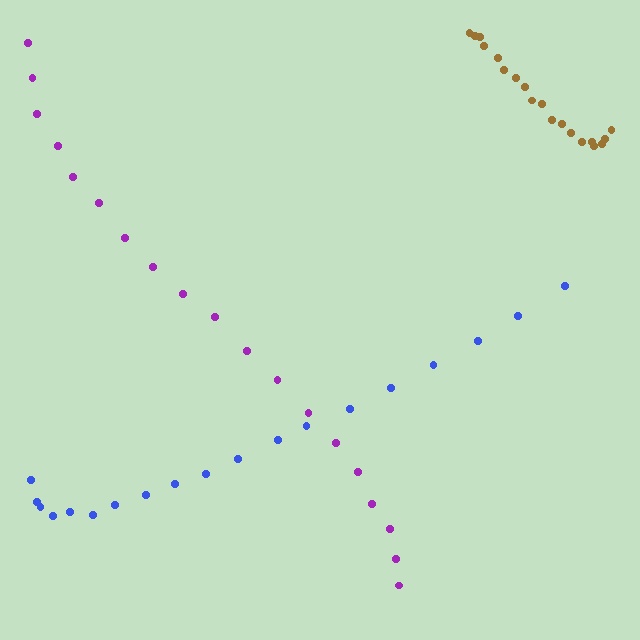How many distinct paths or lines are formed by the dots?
There are 3 distinct paths.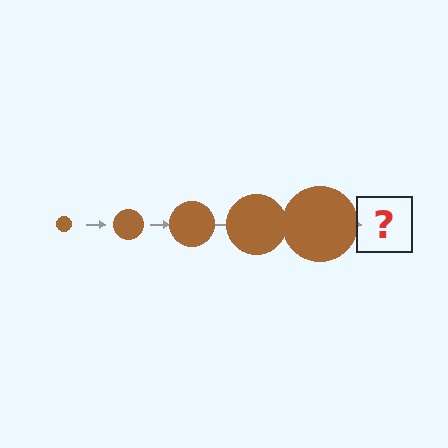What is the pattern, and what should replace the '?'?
The pattern is that the circle gets progressively larger each step. The '?' should be a brown circle, larger than the previous one.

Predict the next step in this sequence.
The next step is a brown circle, larger than the previous one.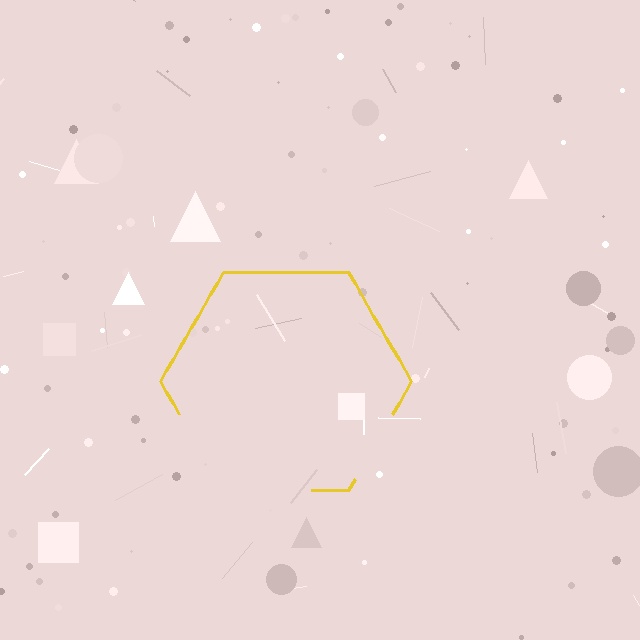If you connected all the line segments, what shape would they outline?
They would outline a hexagon.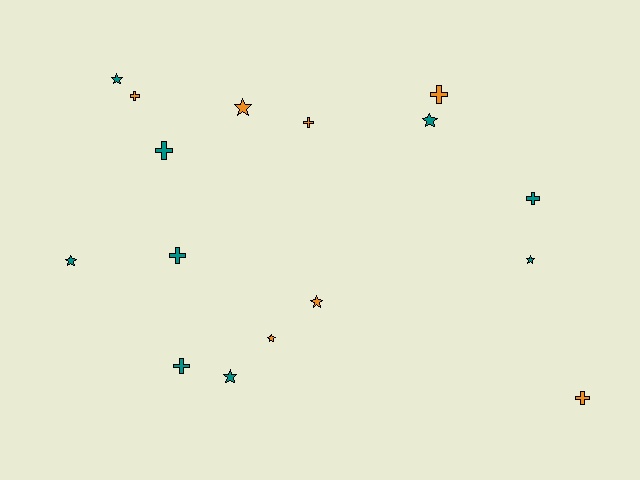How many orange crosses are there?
There are 4 orange crosses.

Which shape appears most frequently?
Cross, with 8 objects.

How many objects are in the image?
There are 16 objects.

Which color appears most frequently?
Teal, with 9 objects.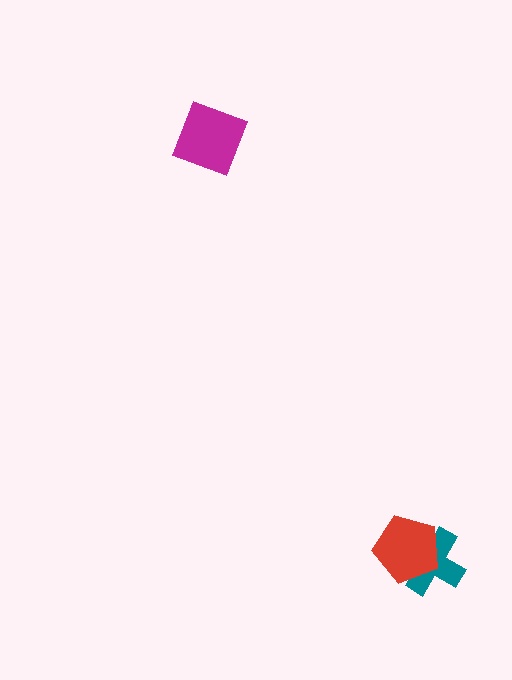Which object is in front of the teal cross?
The red pentagon is in front of the teal cross.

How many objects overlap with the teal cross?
1 object overlaps with the teal cross.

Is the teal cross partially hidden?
Yes, it is partially covered by another shape.